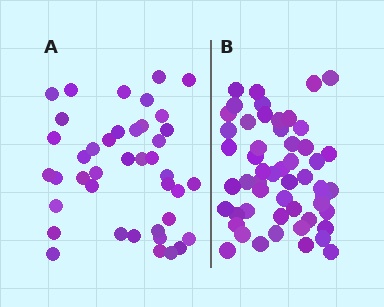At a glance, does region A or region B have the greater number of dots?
Region B (the right region) has more dots.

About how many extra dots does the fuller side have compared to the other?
Region B has roughly 12 or so more dots than region A.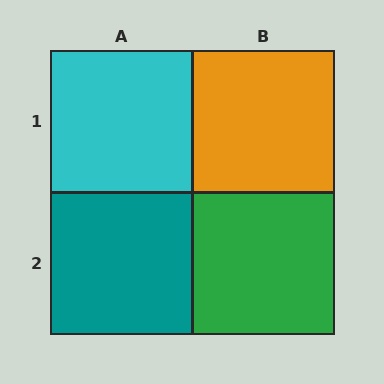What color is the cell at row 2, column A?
Teal.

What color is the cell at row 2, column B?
Green.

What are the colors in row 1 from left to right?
Cyan, orange.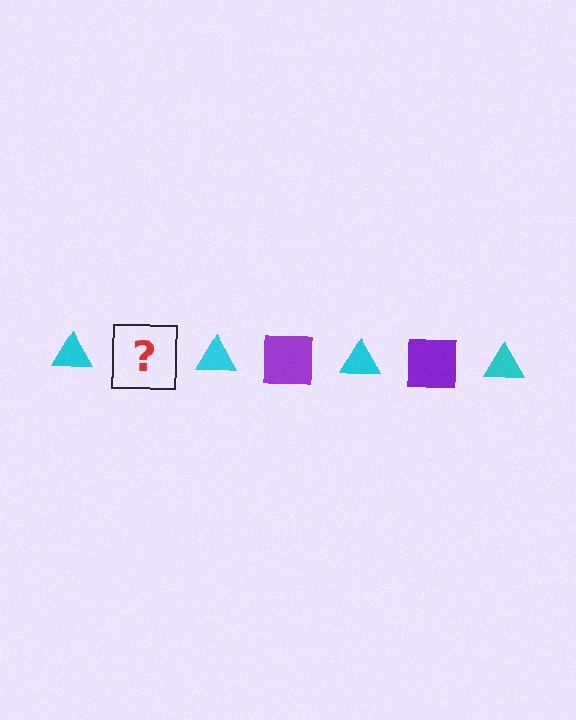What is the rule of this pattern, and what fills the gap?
The rule is that the pattern alternates between cyan triangle and purple square. The gap should be filled with a purple square.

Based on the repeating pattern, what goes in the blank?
The blank should be a purple square.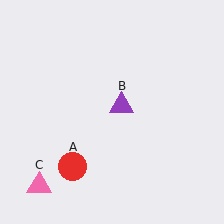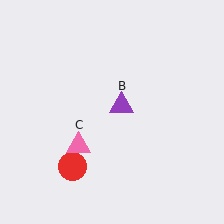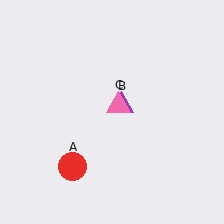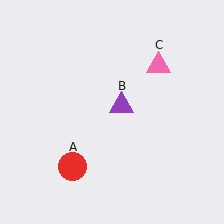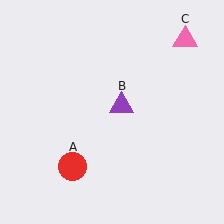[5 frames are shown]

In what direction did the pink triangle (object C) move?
The pink triangle (object C) moved up and to the right.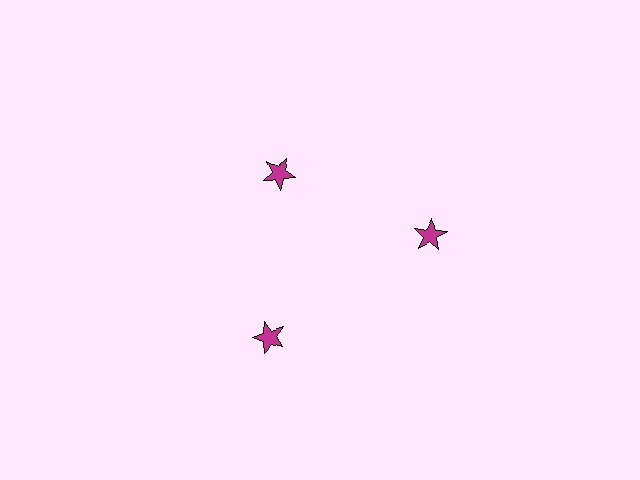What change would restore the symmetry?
The symmetry would be restored by moving it outward, back onto the ring so that all 3 stars sit at equal angles and equal distance from the center.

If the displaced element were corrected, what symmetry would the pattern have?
It would have 3-fold rotational symmetry — the pattern would map onto itself every 120 degrees.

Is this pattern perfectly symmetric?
No. The 3 magenta stars are arranged in a ring, but one element near the 11 o'clock position is pulled inward toward the center, breaking the 3-fold rotational symmetry.